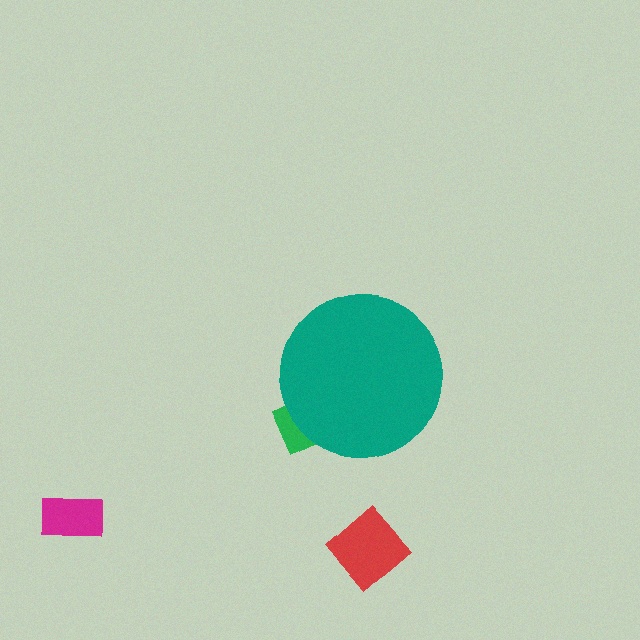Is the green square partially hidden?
Yes, the green square is partially hidden behind the teal circle.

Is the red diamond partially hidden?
No, the red diamond is fully visible.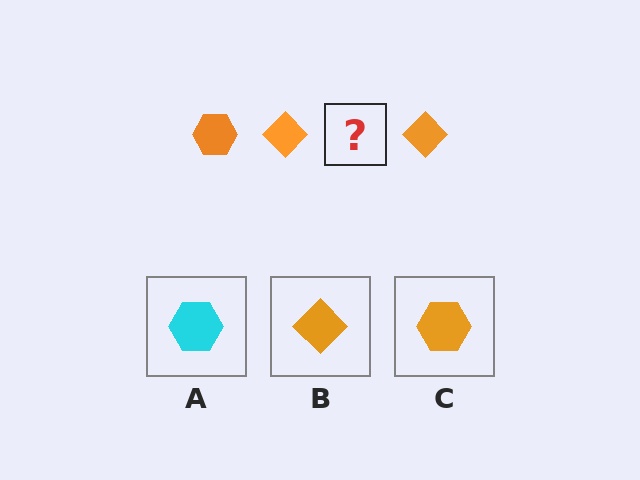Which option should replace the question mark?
Option C.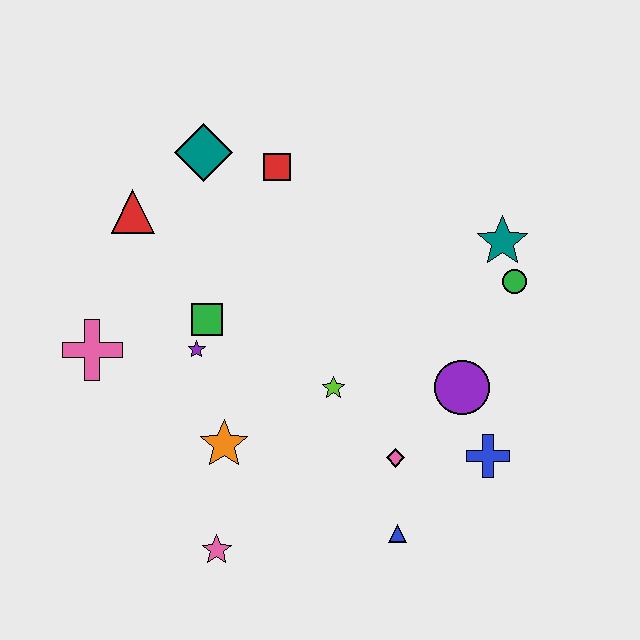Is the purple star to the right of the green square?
No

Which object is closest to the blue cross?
The purple circle is closest to the blue cross.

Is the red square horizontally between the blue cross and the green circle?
No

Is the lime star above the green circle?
No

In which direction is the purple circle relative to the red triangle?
The purple circle is to the right of the red triangle.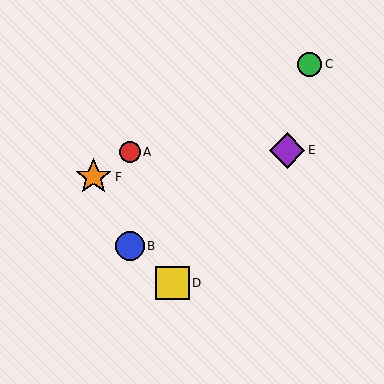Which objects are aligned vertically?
Objects A, B are aligned vertically.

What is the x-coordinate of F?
Object F is at x≈93.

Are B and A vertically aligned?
Yes, both are at x≈130.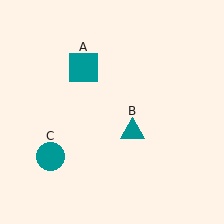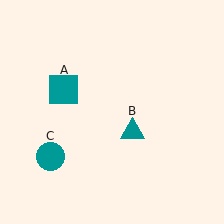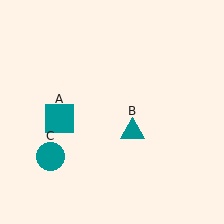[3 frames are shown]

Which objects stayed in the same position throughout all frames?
Teal triangle (object B) and teal circle (object C) remained stationary.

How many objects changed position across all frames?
1 object changed position: teal square (object A).